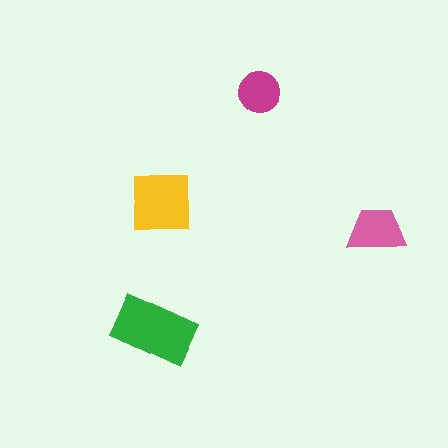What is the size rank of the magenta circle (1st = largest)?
4th.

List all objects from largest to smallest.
The green rectangle, the yellow square, the pink trapezoid, the magenta circle.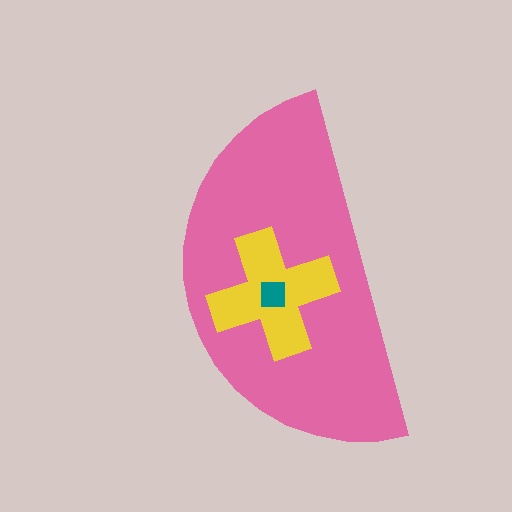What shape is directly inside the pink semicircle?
The yellow cross.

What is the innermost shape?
The teal square.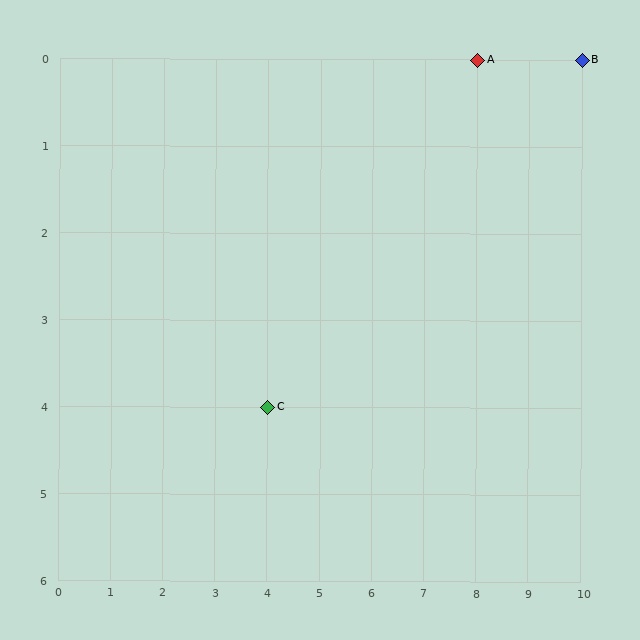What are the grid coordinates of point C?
Point C is at grid coordinates (4, 4).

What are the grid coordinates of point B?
Point B is at grid coordinates (10, 0).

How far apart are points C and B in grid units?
Points C and B are 6 columns and 4 rows apart (about 7.2 grid units diagonally).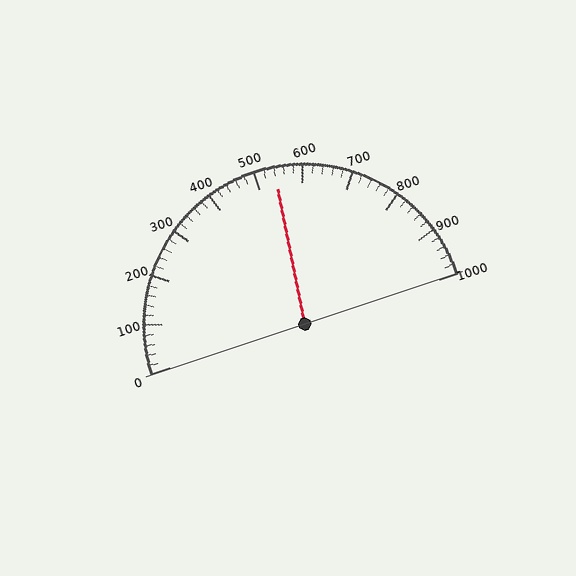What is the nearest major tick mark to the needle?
The nearest major tick mark is 500.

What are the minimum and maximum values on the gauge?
The gauge ranges from 0 to 1000.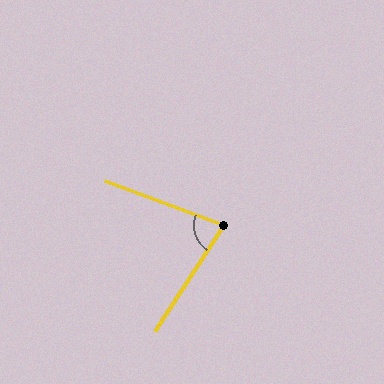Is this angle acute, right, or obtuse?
It is acute.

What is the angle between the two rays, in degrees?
Approximately 77 degrees.